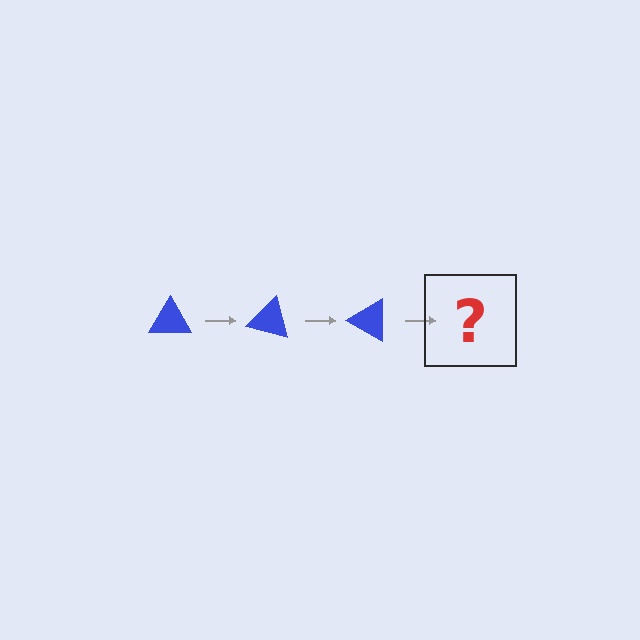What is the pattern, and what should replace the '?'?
The pattern is that the triangle rotates 15 degrees each step. The '?' should be a blue triangle rotated 45 degrees.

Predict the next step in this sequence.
The next step is a blue triangle rotated 45 degrees.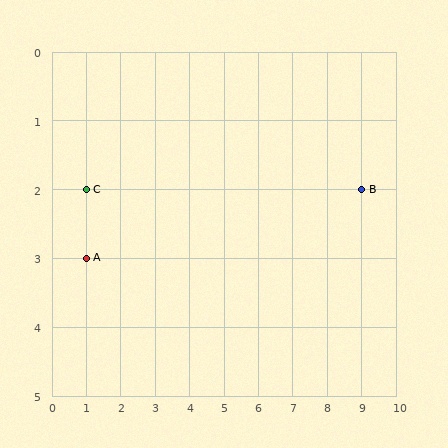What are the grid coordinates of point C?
Point C is at grid coordinates (1, 2).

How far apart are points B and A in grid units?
Points B and A are 8 columns and 1 row apart (about 8.1 grid units diagonally).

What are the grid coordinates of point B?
Point B is at grid coordinates (9, 2).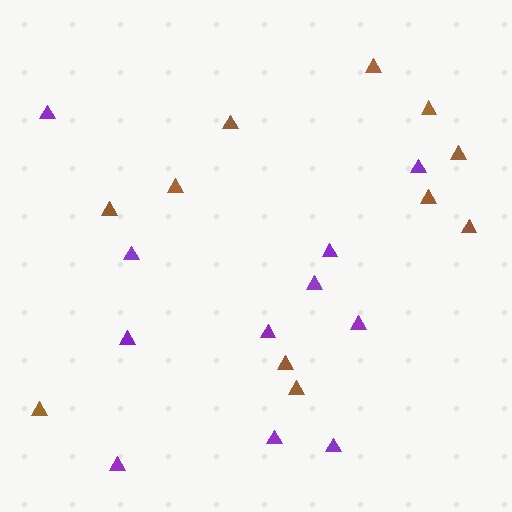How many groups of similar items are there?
There are 2 groups: one group of purple triangles (11) and one group of brown triangles (11).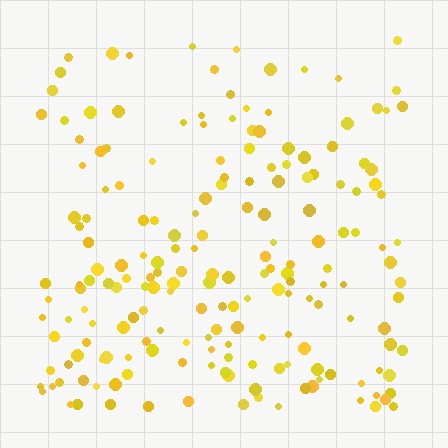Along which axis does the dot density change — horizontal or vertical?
Vertical.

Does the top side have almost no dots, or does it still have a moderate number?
Still a moderate number, just noticeably fewer than the bottom.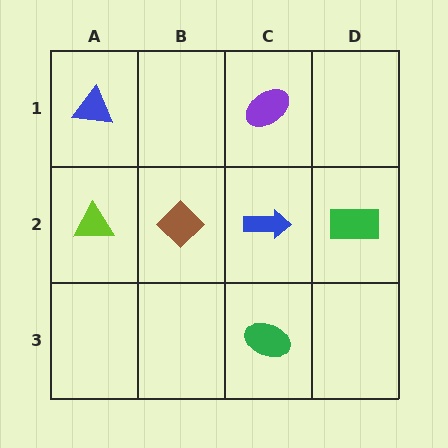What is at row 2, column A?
A lime triangle.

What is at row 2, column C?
A blue arrow.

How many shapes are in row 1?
2 shapes.